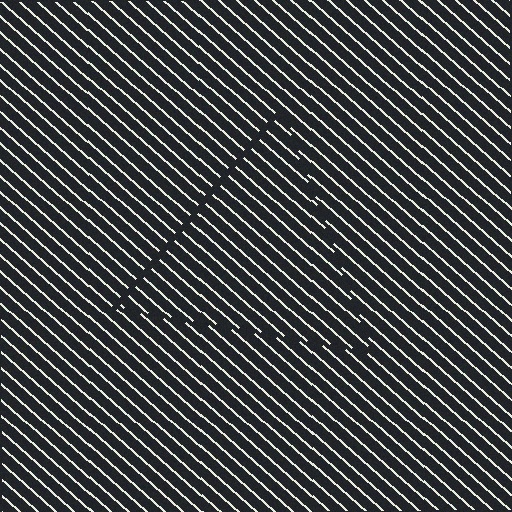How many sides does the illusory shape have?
3 sides — the line-ends trace a triangle.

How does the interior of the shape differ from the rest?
The interior of the shape contains the same grating, shifted by half a period — the contour is defined by the phase discontinuity where line-ends from the inner and outer gratings abut.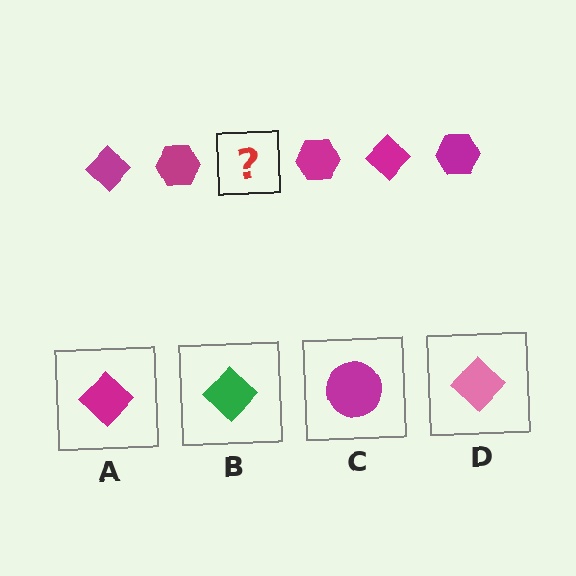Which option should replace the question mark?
Option A.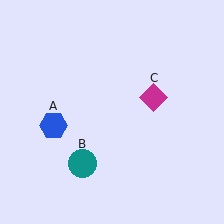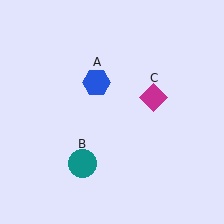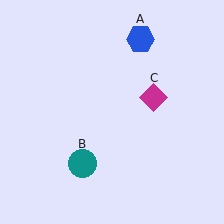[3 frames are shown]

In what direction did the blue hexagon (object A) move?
The blue hexagon (object A) moved up and to the right.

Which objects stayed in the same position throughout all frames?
Teal circle (object B) and magenta diamond (object C) remained stationary.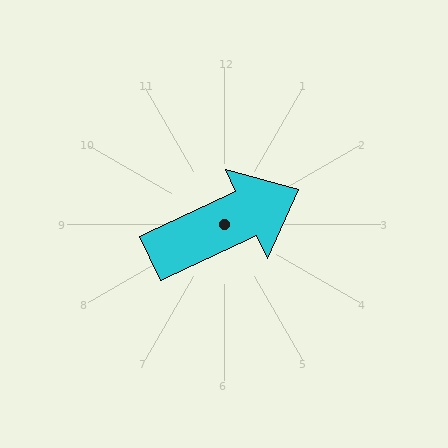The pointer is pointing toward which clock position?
Roughly 2 o'clock.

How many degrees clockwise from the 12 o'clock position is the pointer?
Approximately 65 degrees.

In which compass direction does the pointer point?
Northeast.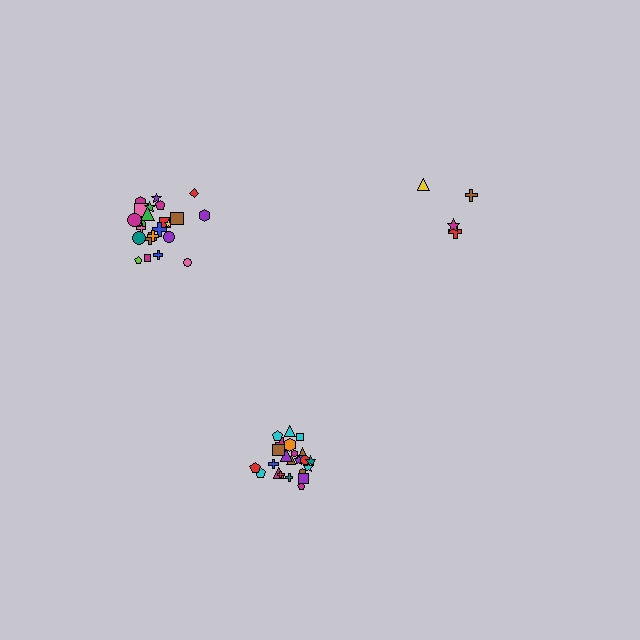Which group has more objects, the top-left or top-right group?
The top-left group.